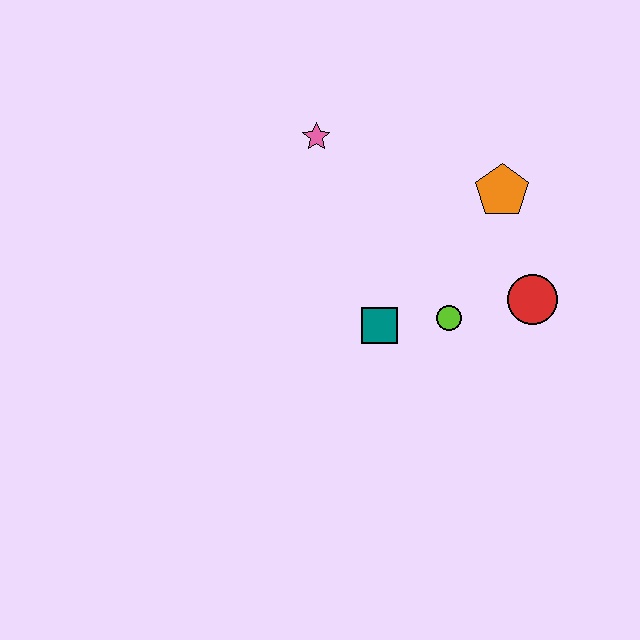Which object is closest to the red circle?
The lime circle is closest to the red circle.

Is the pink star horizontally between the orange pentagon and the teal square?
No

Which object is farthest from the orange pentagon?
The pink star is farthest from the orange pentagon.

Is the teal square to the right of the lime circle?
No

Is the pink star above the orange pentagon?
Yes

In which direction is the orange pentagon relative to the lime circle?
The orange pentagon is above the lime circle.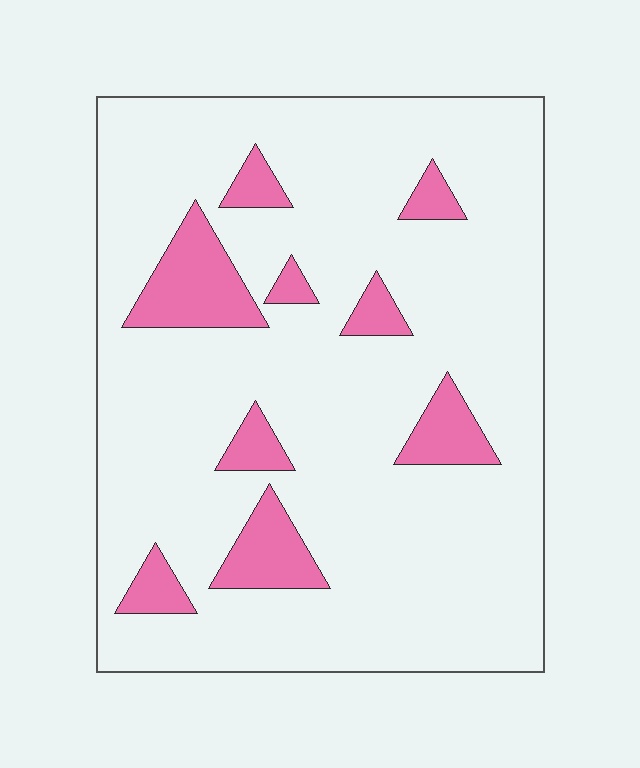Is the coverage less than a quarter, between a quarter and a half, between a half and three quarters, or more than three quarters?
Less than a quarter.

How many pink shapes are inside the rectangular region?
9.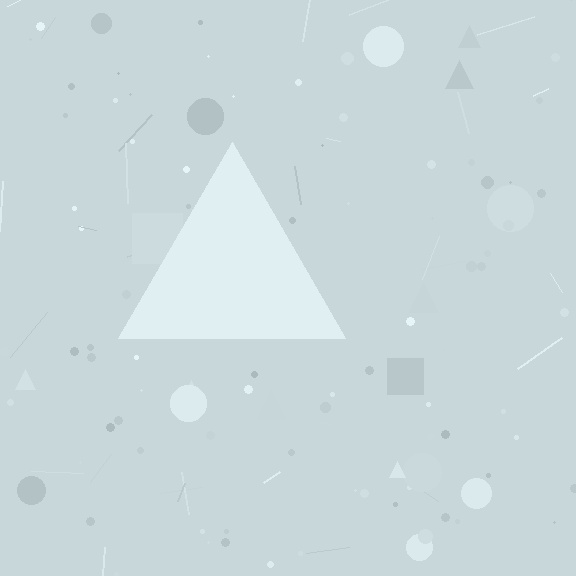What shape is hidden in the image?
A triangle is hidden in the image.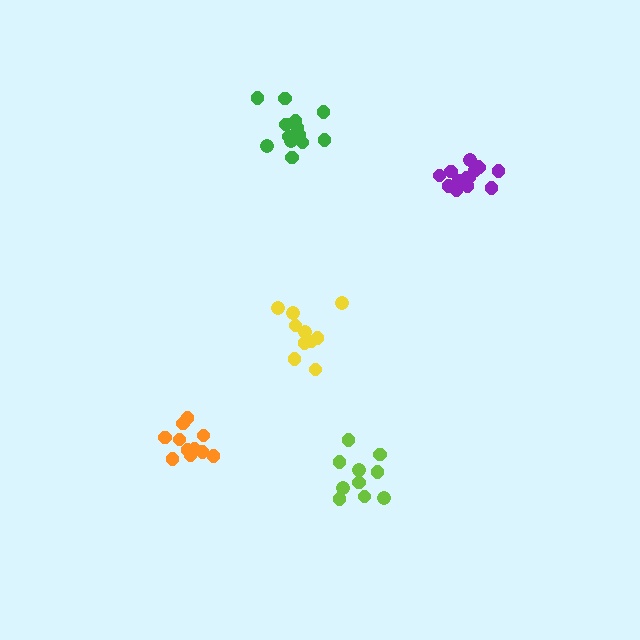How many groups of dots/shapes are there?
There are 5 groups.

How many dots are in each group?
Group 1: 13 dots, Group 2: 10 dots, Group 3: 11 dots, Group 4: 15 dots, Group 5: 10 dots (59 total).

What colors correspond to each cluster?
The clusters are colored: green, lime, orange, purple, yellow.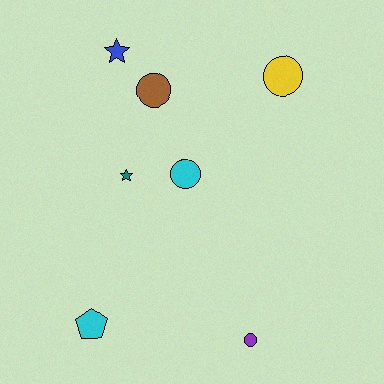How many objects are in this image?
There are 7 objects.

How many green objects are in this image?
There are no green objects.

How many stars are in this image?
There are 2 stars.